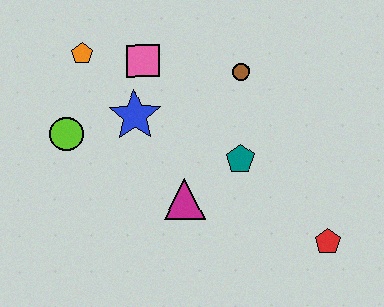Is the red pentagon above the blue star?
No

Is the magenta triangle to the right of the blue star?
Yes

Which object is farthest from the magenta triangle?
The orange pentagon is farthest from the magenta triangle.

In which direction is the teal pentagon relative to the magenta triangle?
The teal pentagon is to the right of the magenta triangle.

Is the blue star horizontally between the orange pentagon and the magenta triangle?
Yes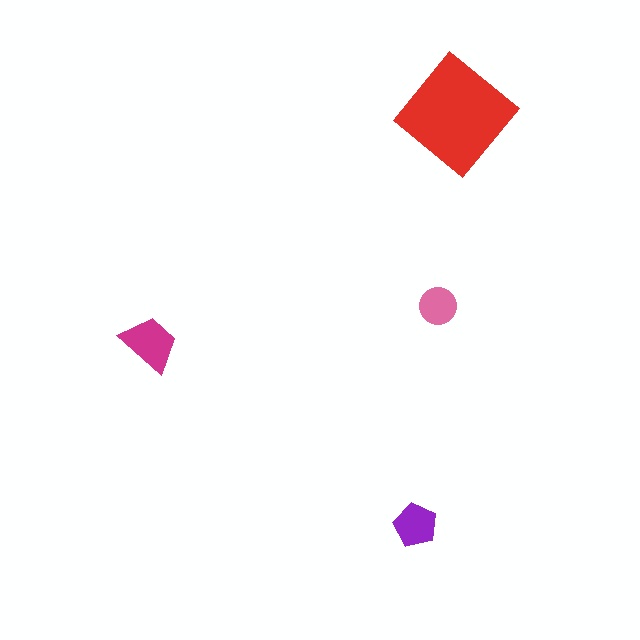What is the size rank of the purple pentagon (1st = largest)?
3rd.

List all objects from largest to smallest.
The red diamond, the magenta trapezoid, the purple pentagon, the pink circle.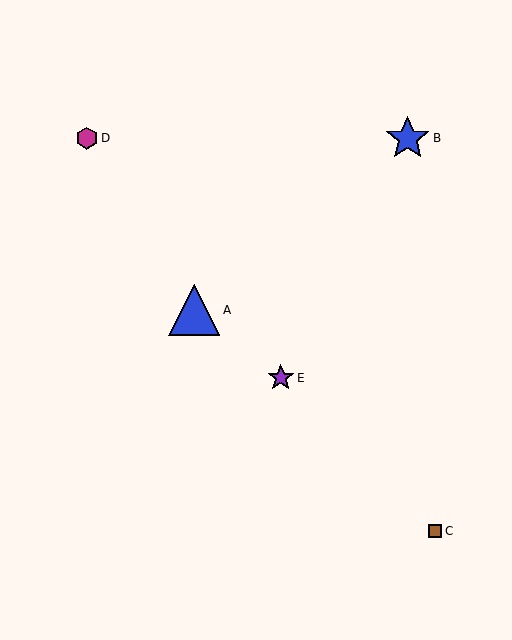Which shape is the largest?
The blue triangle (labeled A) is the largest.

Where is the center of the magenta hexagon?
The center of the magenta hexagon is at (87, 138).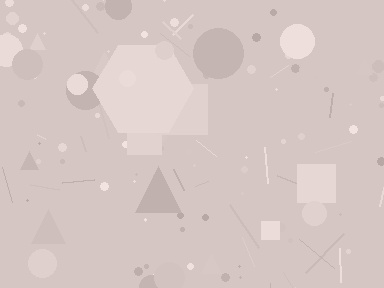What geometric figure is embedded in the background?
A hexagon is embedded in the background.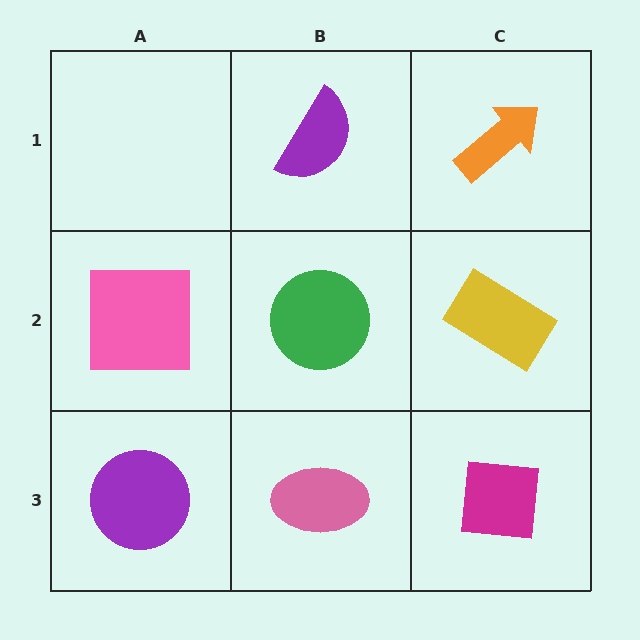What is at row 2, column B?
A green circle.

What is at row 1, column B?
A purple semicircle.